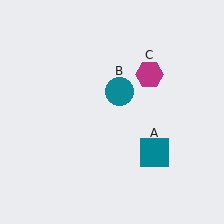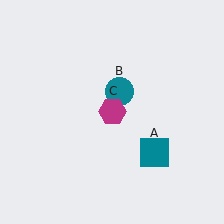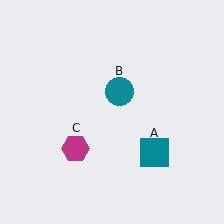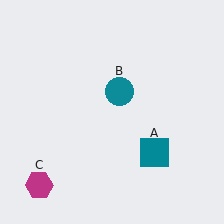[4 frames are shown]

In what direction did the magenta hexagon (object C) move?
The magenta hexagon (object C) moved down and to the left.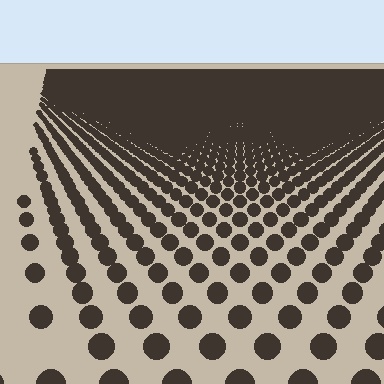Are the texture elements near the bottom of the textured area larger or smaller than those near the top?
Larger. Near the bottom, elements are closer to the viewer and appear at a bigger on-screen size.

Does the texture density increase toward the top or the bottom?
Density increases toward the top.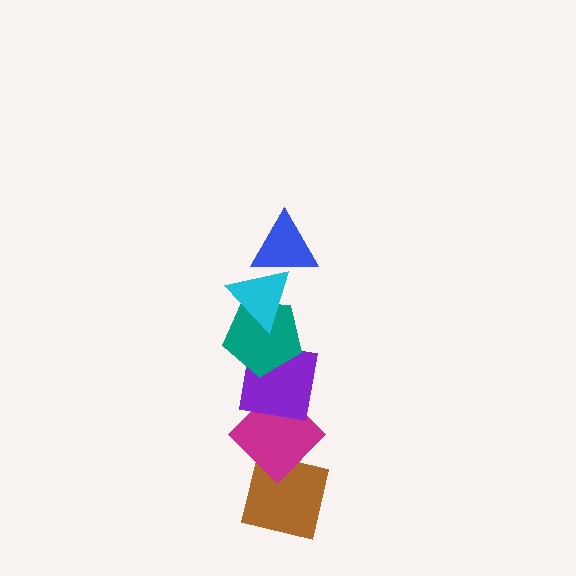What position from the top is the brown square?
The brown square is 6th from the top.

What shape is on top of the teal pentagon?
The cyan triangle is on top of the teal pentagon.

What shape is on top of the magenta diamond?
The purple square is on top of the magenta diamond.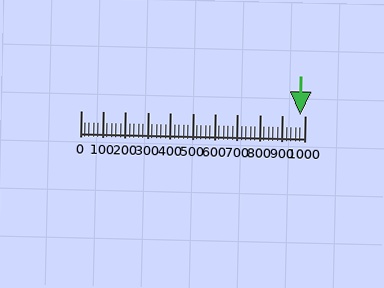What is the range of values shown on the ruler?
The ruler shows values from 0 to 1000.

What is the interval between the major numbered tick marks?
The major tick marks are spaced 100 units apart.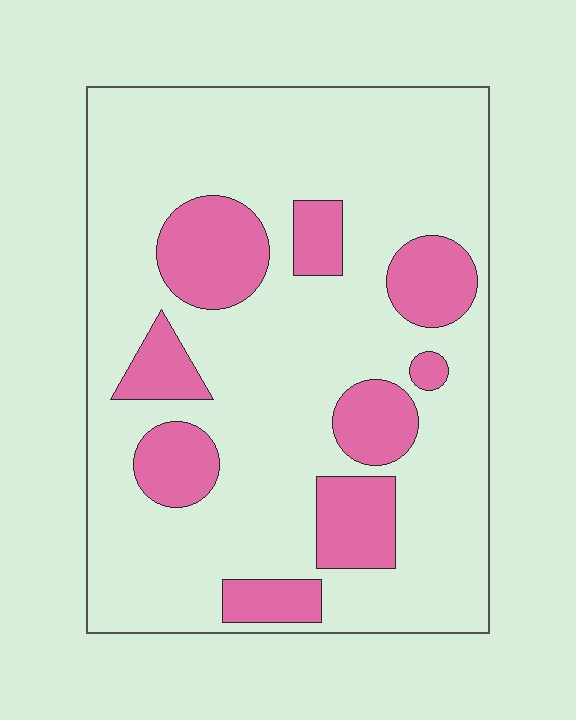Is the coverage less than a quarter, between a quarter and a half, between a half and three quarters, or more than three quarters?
Less than a quarter.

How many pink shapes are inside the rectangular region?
9.